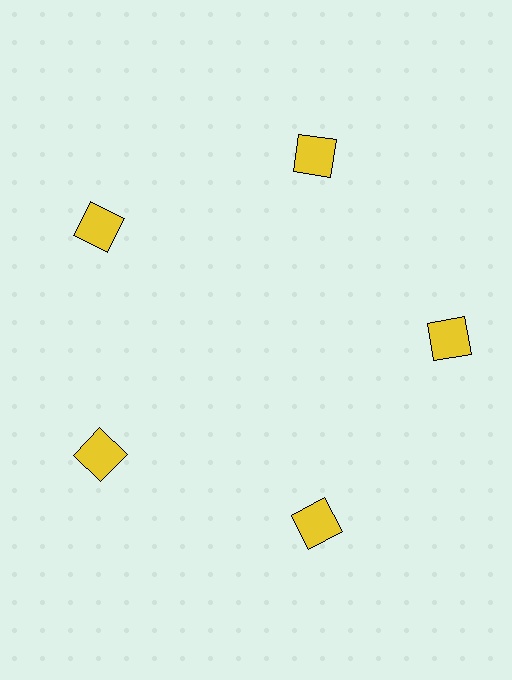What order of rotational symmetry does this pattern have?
This pattern has 5-fold rotational symmetry.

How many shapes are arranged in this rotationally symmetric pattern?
There are 5 shapes, arranged in 5 groups of 1.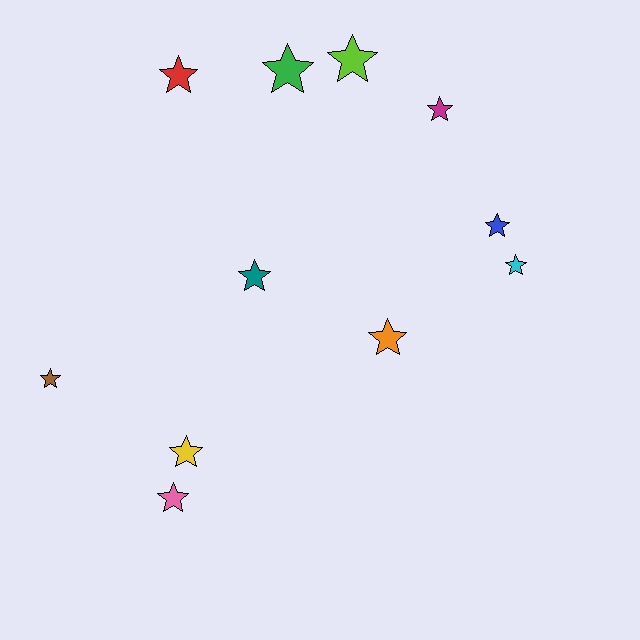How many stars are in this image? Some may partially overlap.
There are 11 stars.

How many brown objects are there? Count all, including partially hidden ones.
There is 1 brown object.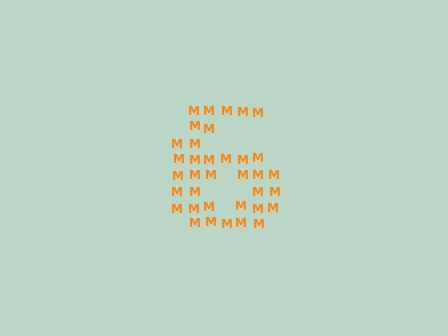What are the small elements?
The small elements are letter M's.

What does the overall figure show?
The overall figure shows the digit 6.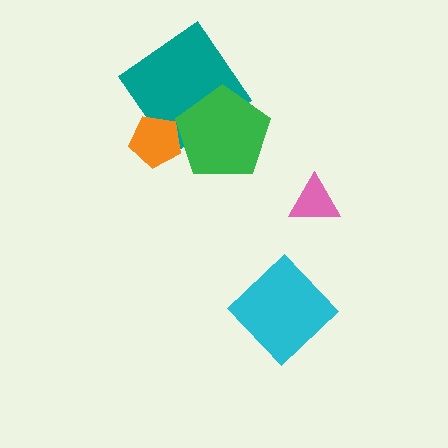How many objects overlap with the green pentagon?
2 objects overlap with the green pentagon.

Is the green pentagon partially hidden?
No, no other shape covers it.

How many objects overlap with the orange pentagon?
2 objects overlap with the orange pentagon.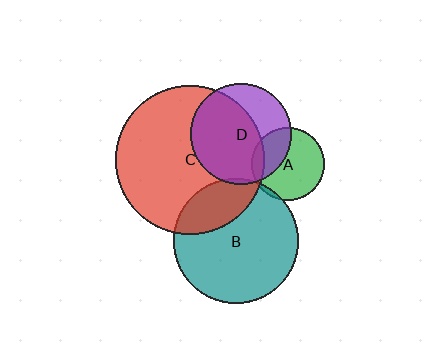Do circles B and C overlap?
Yes.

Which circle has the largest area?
Circle C (red).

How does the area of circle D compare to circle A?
Approximately 1.9 times.